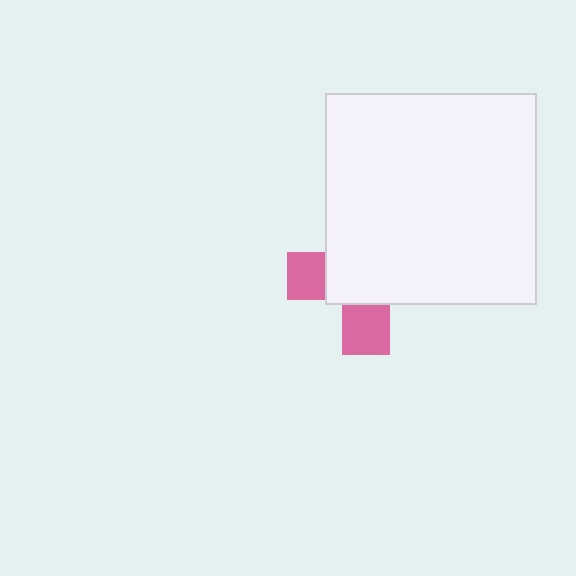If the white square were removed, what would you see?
You would see the complete pink cross.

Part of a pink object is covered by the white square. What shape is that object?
It is a cross.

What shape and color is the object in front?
The object in front is a white square.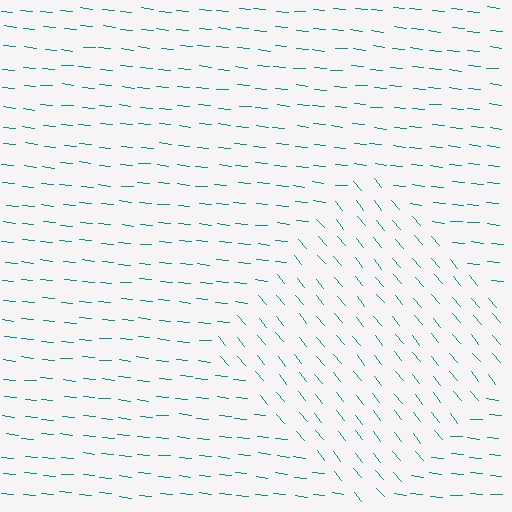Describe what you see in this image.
The image is filled with small teal line segments. A diamond region in the image has lines oriented differently from the surrounding lines, creating a visible texture boundary.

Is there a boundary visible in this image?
Yes, there is a texture boundary formed by a change in line orientation.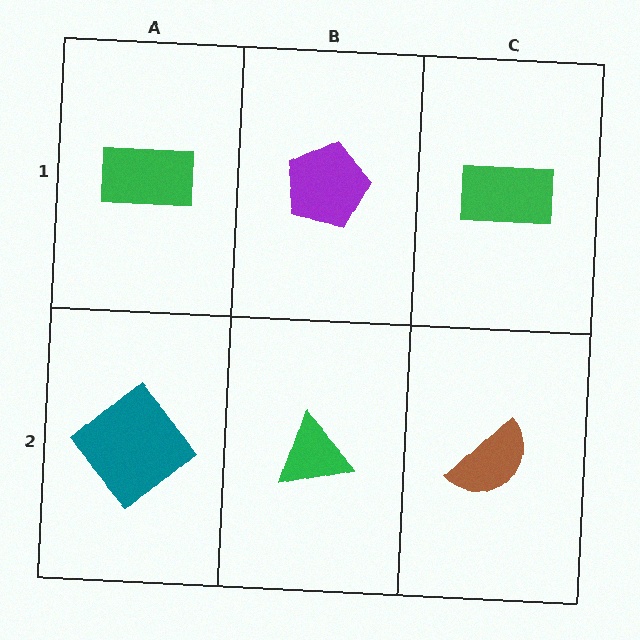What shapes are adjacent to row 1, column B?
A green triangle (row 2, column B), a green rectangle (row 1, column A), a green rectangle (row 1, column C).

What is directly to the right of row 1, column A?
A purple pentagon.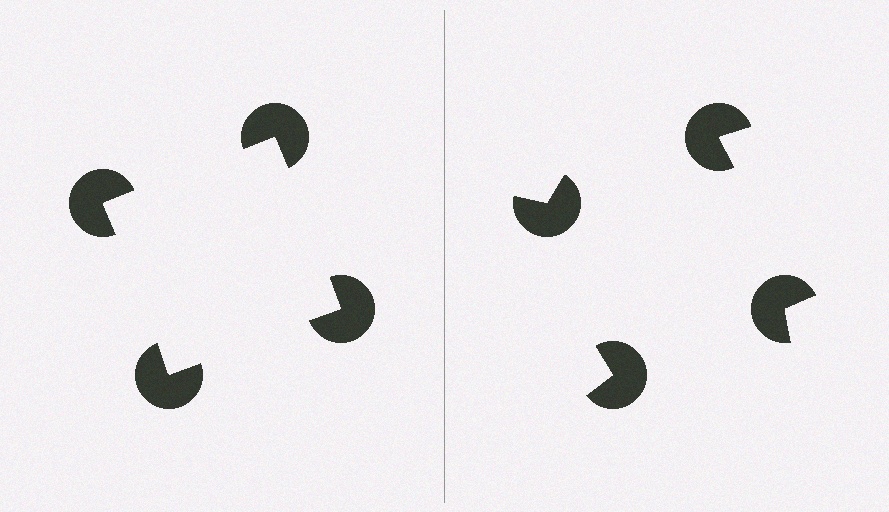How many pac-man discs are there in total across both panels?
8 — 4 on each side.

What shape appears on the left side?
An illusory square.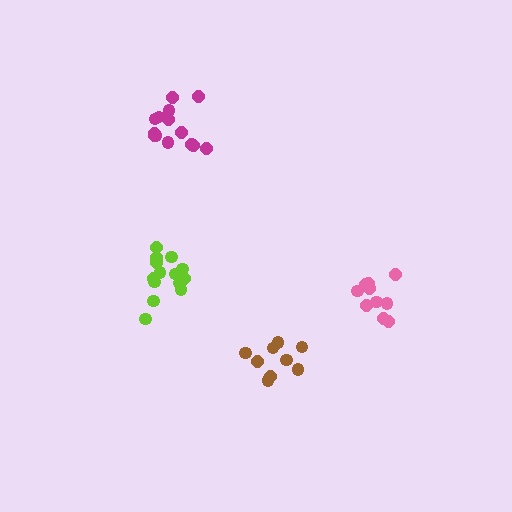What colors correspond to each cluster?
The clusters are colored: brown, magenta, pink, lime.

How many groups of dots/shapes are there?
There are 4 groups.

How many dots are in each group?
Group 1: 9 dots, Group 2: 14 dots, Group 3: 10 dots, Group 4: 14 dots (47 total).